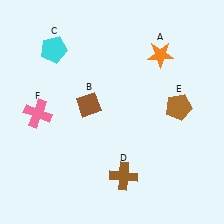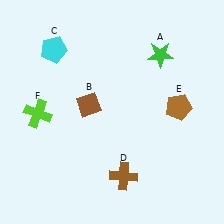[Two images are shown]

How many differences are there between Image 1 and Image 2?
There are 2 differences between the two images.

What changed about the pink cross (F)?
In Image 1, F is pink. In Image 2, it changed to lime.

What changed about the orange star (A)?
In Image 1, A is orange. In Image 2, it changed to green.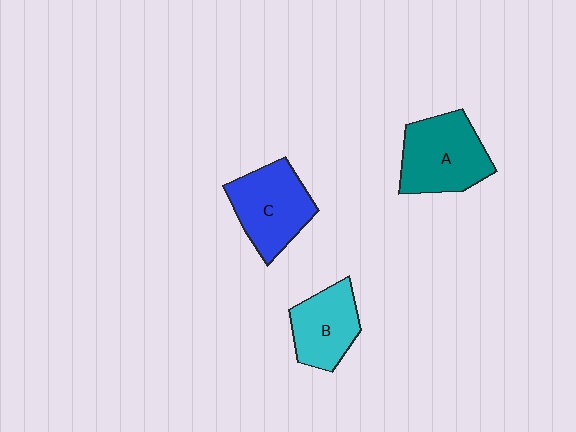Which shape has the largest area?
Shape A (teal).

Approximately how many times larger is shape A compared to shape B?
Approximately 1.3 times.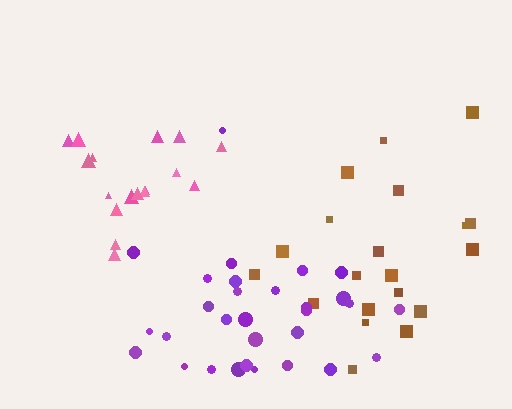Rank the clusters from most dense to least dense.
pink, purple, brown.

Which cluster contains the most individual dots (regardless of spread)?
Purple (30).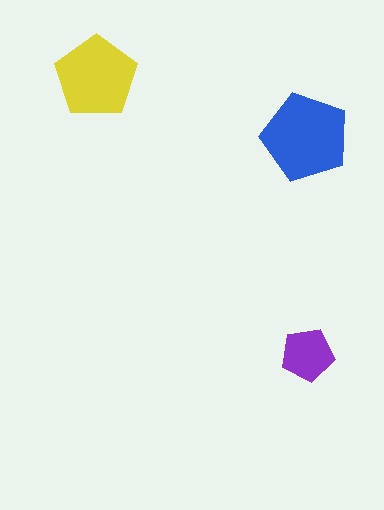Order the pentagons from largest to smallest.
the blue one, the yellow one, the purple one.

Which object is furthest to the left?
The yellow pentagon is leftmost.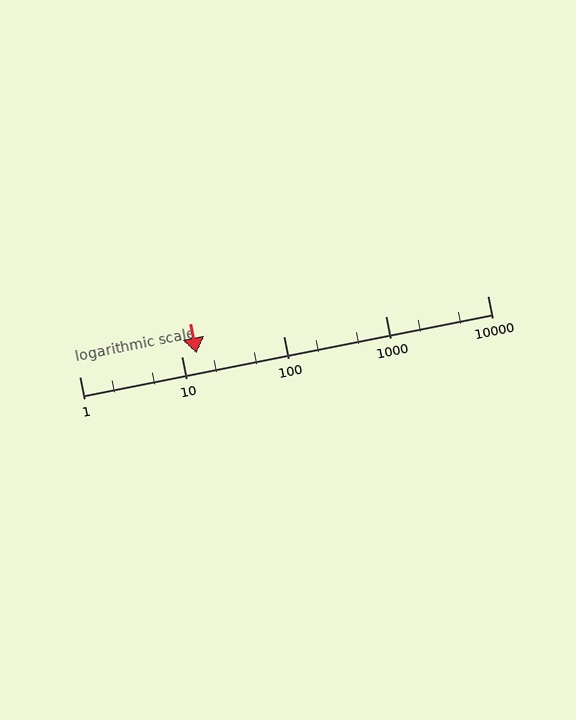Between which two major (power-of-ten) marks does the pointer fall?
The pointer is between 10 and 100.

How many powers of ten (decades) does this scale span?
The scale spans 4 decades, from 1 to 10000.